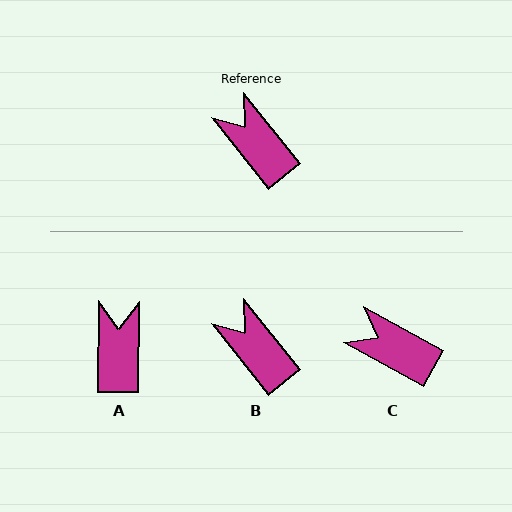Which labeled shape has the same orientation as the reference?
B.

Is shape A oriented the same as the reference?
No, it is off by about 39 degrees.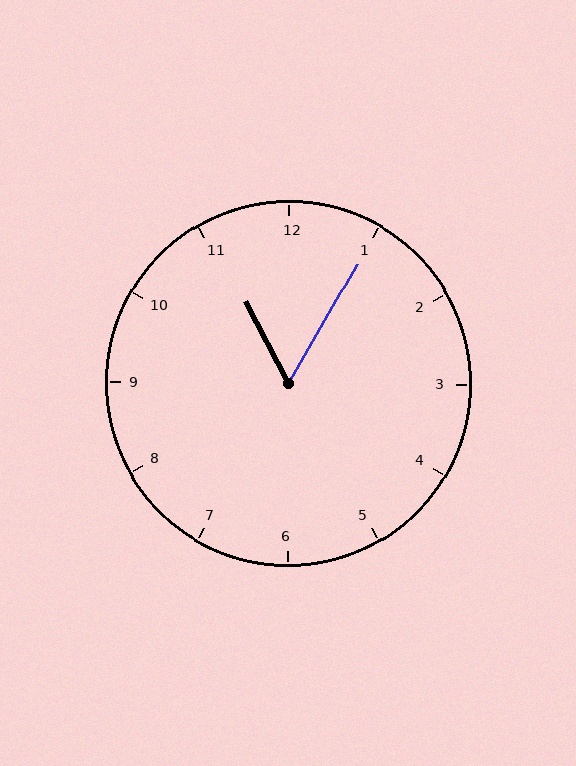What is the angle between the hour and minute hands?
Approximately 58 degrees.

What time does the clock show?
11:05.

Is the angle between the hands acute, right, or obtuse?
It is acute.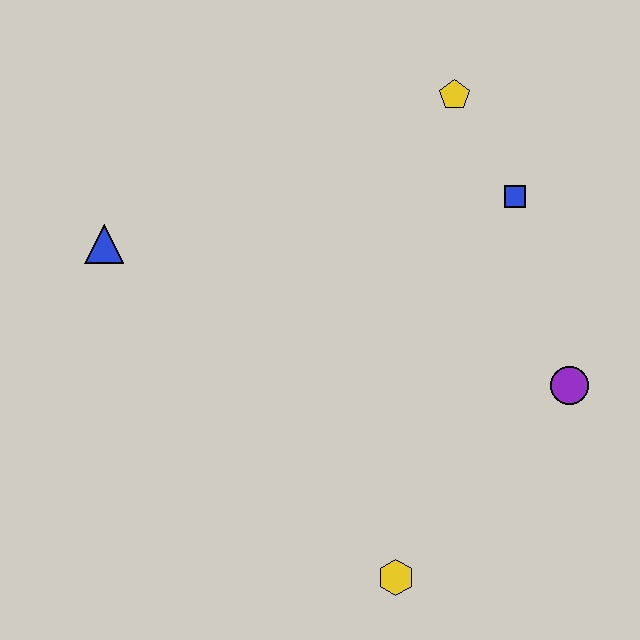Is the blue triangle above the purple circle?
Yes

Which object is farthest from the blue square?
The blue triangle is farthest from the blue square.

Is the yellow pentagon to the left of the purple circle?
Yes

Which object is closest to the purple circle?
The blue square is closest to the purple circle.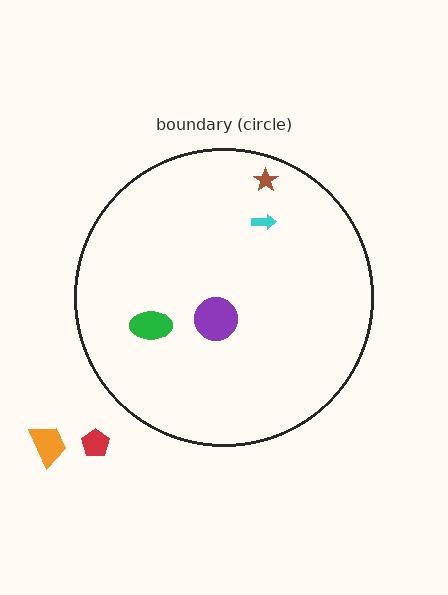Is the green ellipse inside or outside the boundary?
Inside.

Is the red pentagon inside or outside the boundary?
Outside.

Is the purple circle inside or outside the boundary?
Inside.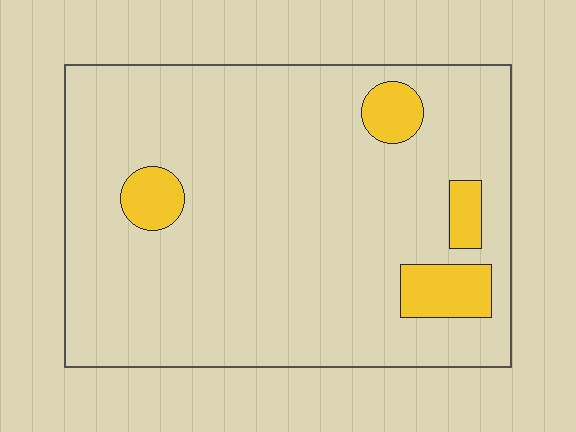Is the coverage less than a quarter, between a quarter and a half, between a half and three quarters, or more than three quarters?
Less than a quarter.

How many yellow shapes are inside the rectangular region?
4.